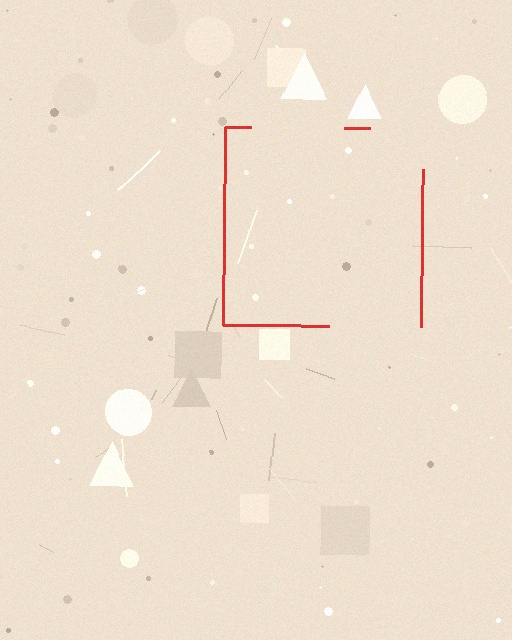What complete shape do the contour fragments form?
The contour fragments form a square.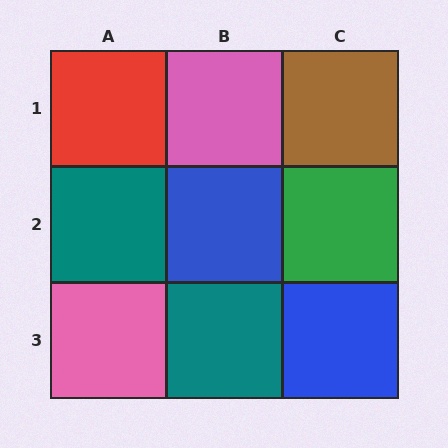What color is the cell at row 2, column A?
Teal.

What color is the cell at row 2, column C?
Green.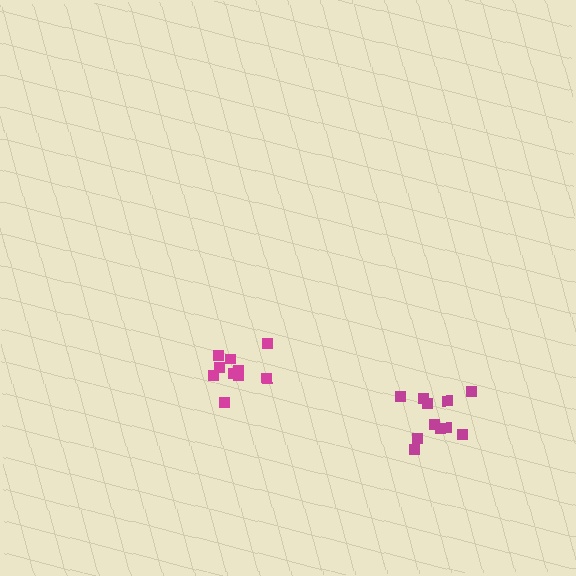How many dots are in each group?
Group 1: 10 dots, Group 2: 11 dots (21 total).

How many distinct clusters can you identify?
There are 2 distinct clusters.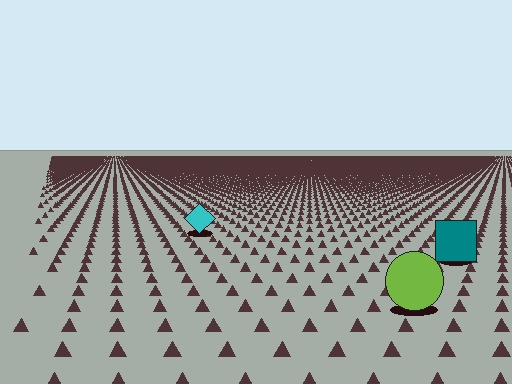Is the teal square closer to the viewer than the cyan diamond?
Yes. The teal square is closer — you can tell from the texture gradient: the ground texture is coarser near it.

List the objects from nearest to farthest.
From nearest to farthest: the lime circle, the teal square, the cyan diamond.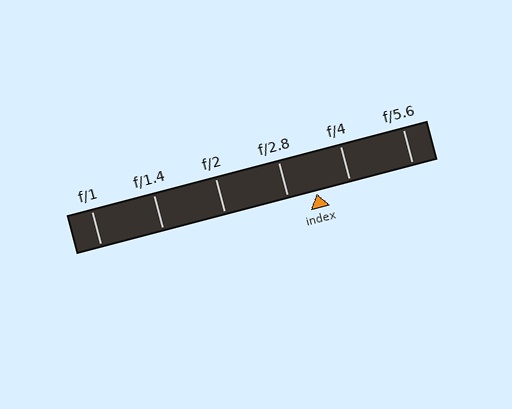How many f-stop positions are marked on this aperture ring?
There are 6 f-stop positions marked.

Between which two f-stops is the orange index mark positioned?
The index mark is between f/2.8 and f/4.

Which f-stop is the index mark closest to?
The index mark is closest to f/2.8.